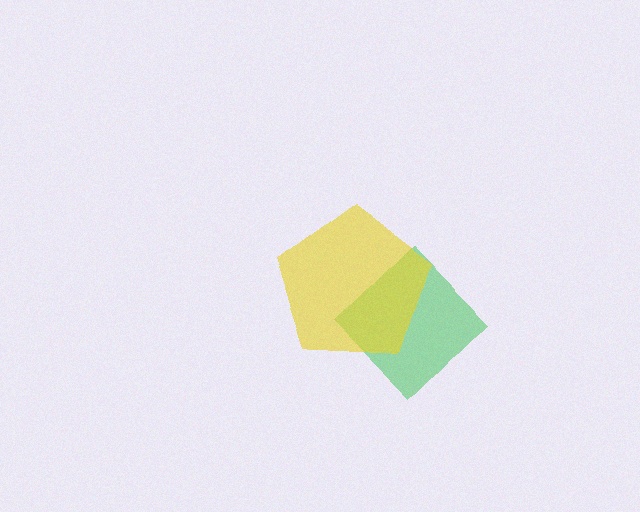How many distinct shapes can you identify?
There are 2 distinct shapes: a green diamond, a yellow pentagon.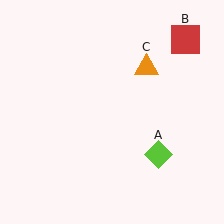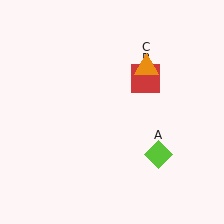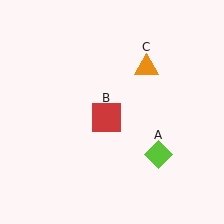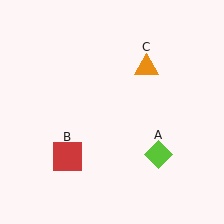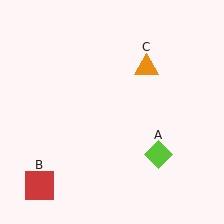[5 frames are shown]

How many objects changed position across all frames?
1 object changed position: red square (object B).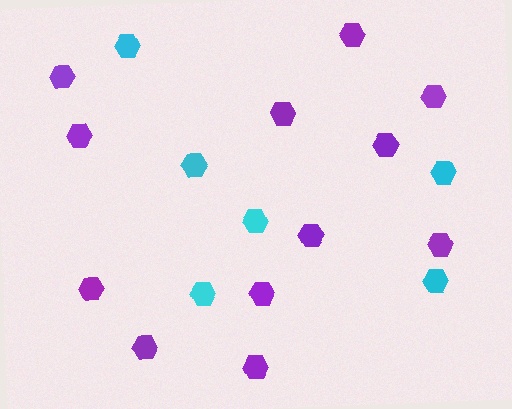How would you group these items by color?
There are 2 groups: one group of purple hexagons (12) and one group of cyan hexagons (6).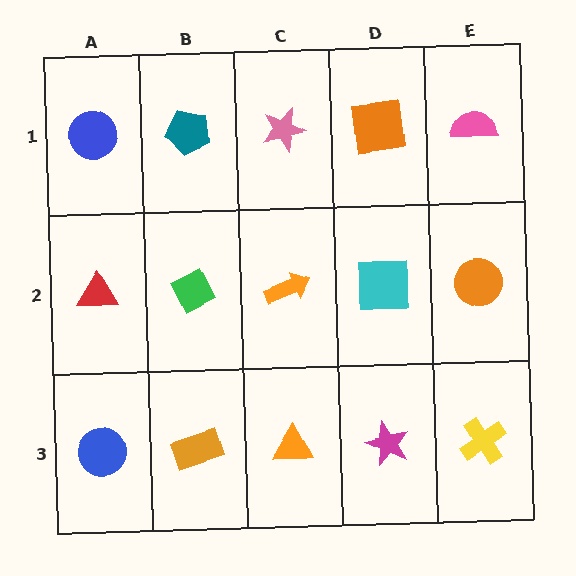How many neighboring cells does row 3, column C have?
3.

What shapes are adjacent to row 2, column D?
An orange square (row 1, column D), a magenta star (row 3, column D), an orange arrow (row 2, column C), an orange circle (row 2, column E).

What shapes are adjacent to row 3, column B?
A green diamond (row 2, column B), a blue circle (row 3, column A), an orange triangle (row 3, column C).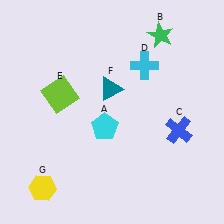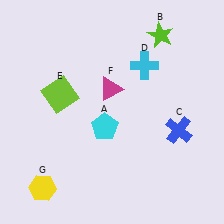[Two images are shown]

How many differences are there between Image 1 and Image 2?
There are 2 differences between the two images.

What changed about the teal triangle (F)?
In Image 1, F is teal. In Image 2, it changed to magenta.